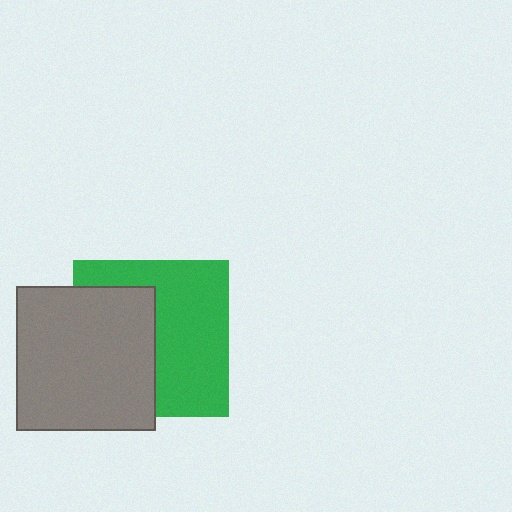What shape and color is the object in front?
The object in front is a gray rectangle.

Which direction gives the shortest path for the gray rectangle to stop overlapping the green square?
Moving left gives the shortest separation.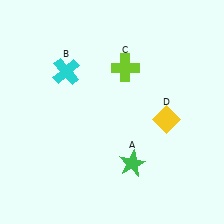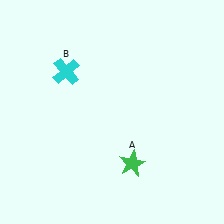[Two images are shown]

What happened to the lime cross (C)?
The lime cross (C) was removed in Image 2. It was in the top-right area of Image 1.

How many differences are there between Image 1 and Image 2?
There are 2 differences between the two images.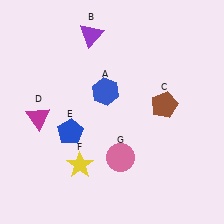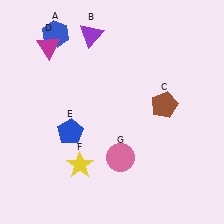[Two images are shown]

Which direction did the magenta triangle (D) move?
The magenta triangle (D) moved up.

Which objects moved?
The objects that moved are: the blue hexagon (A), the magenta triangle (D).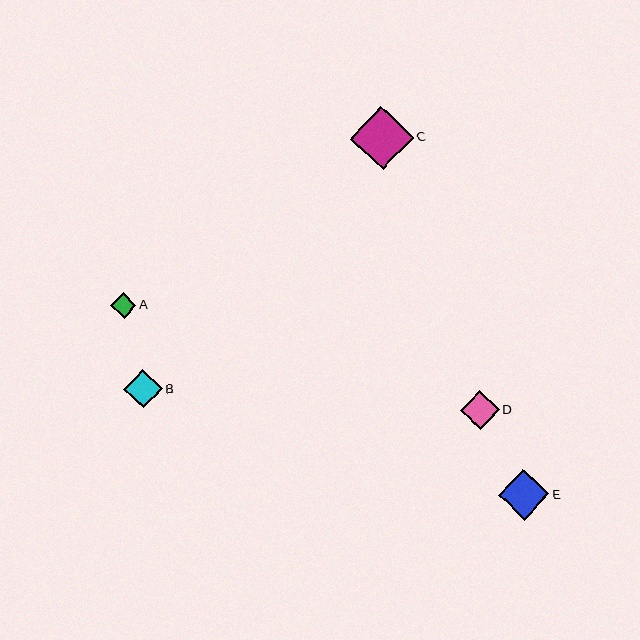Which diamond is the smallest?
Diamond A is the smallest with a size of approximately 26 pixels.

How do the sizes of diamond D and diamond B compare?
Diamond D and diamond B are approximately the same size.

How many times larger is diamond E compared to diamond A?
Diamond E is approximately 2.0 times the size of diamond A.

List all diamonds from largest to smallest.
From largest to smallest: C, E, D, B, A.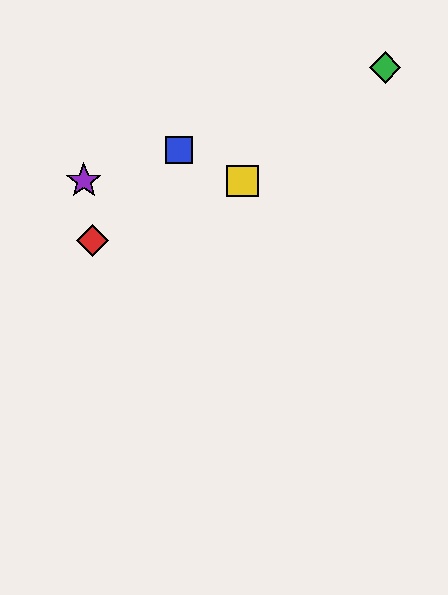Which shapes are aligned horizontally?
The yellow square, the purple star are aligned horizontally.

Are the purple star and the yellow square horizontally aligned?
Yes, both are at y≈181.